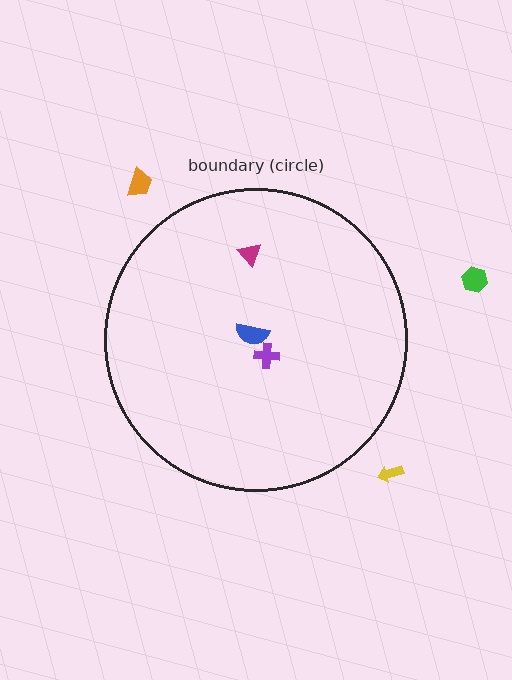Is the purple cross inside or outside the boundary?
Inside.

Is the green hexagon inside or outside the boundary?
Outside.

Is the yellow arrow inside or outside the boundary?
Outside.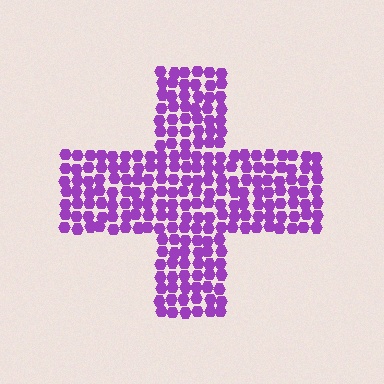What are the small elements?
The small elements are hexagons.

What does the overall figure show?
The overall figure shows a cross.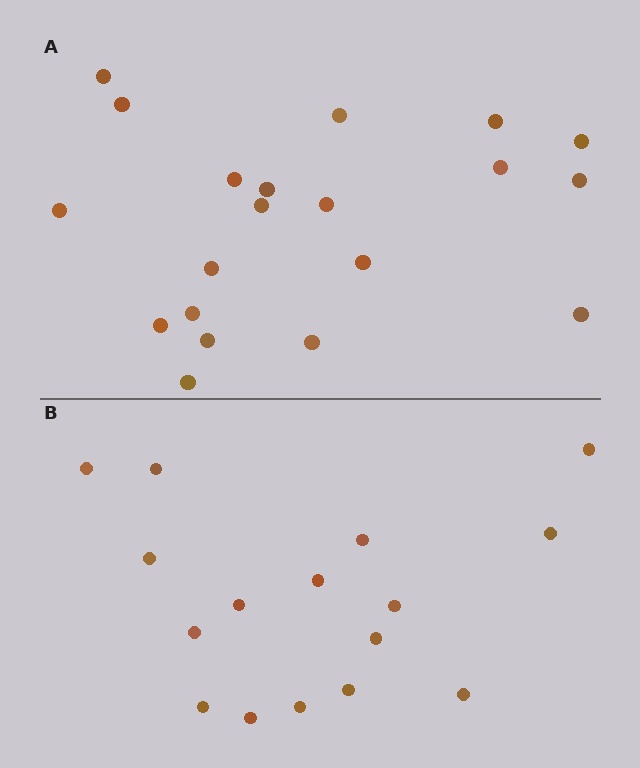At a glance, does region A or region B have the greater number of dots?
Region A (the top region) has more dots.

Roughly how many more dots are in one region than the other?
Region A has about 4 more dots than region B.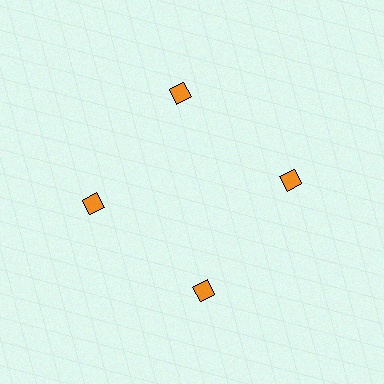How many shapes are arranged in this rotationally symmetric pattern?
There are 4 shapes, arranged in 4 groups of 1.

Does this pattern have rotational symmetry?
Yes, this pattern has 4-fold rotational symmetry. It looks the same after rotating 90 degrees around the center.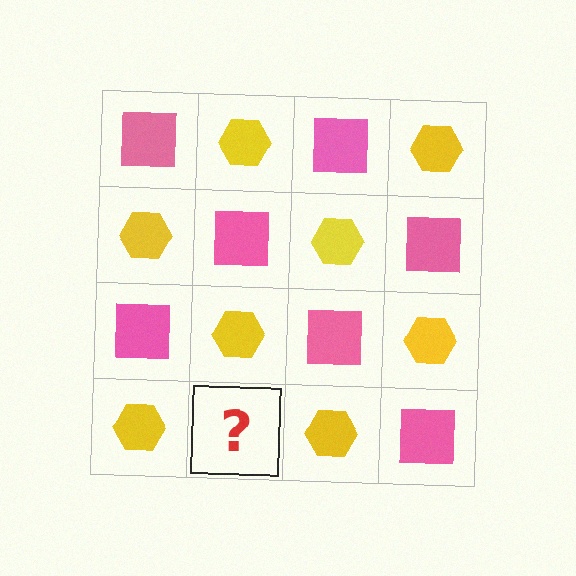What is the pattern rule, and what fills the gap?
The rule is that it alternates pink square and yellow hexagon in a checkerboard pattern. The gap should be filled with a pink square.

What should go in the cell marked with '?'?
The missing cell should contain a pink square.